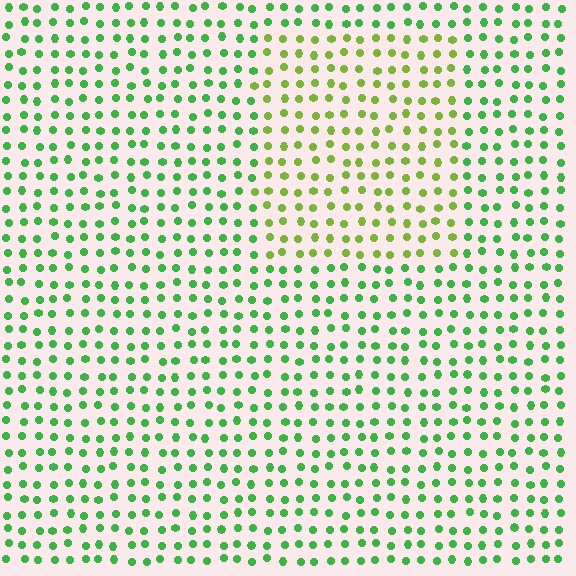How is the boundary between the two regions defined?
The boundary is defined purely by a slight shift in hue (about 37 degrees). Spacing, size, and orientation are identical on both sides.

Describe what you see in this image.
The image is filled with small green elements in a uniform arrangement. A rectangle-shaped region is visible where the elements are tinted to a slightly different hue, forming a subtle color boundary.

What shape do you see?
I see a rectangle.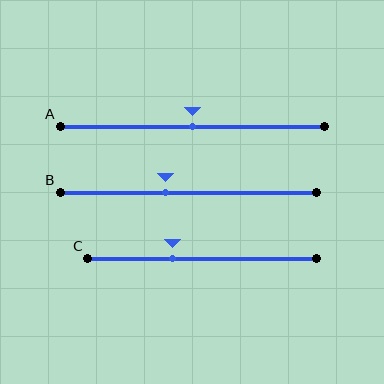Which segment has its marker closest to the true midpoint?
Segment A has its marker closest to the true midpoint.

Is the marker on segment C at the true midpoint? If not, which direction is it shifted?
No, the marker on segment C is shifted to the left by about 13% of the segment length.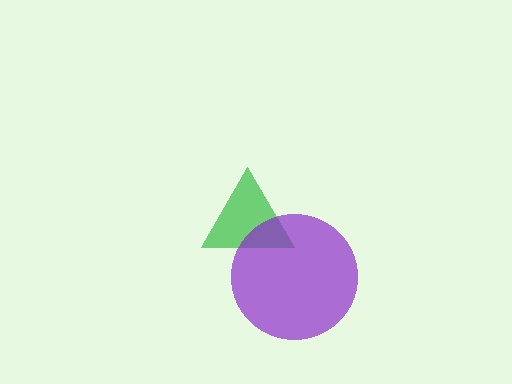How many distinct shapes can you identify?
There are 2 distinct shapes: a green triangle, a purple circle.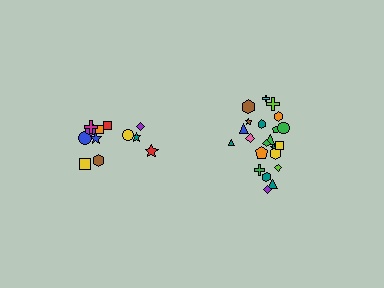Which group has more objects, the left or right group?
The right group.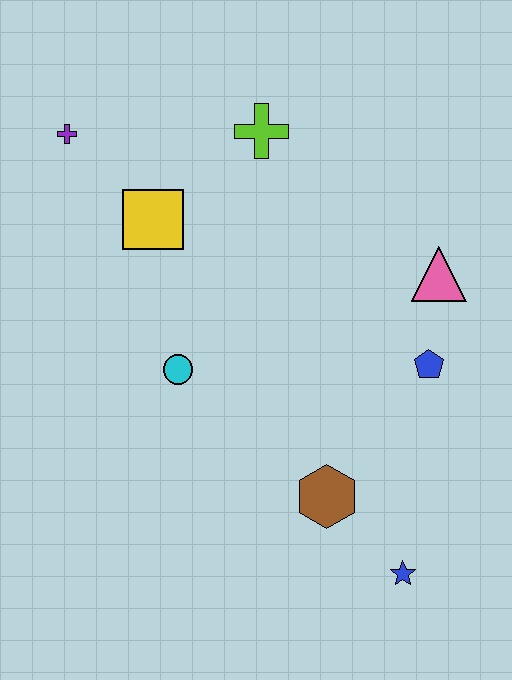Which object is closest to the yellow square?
The purple cross is closest to the yellow square.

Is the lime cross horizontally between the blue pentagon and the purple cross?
Yes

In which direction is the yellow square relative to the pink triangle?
The yellow square is to the left of the pink triangle.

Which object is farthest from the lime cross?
The blue star is farthest from the lime cross.